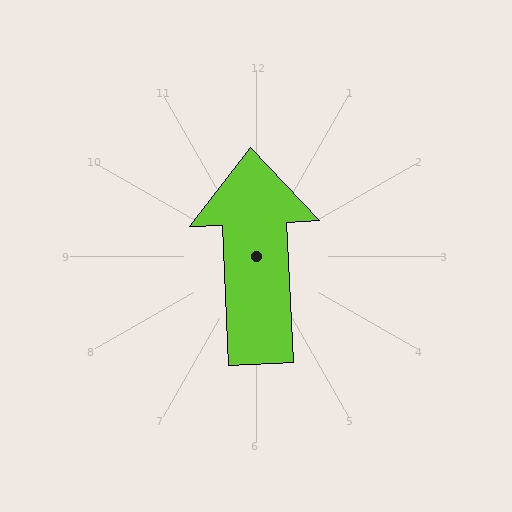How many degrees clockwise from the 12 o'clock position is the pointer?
Approximately 357 degrees.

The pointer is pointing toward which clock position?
Roughly 12 o'clock.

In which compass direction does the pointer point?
North.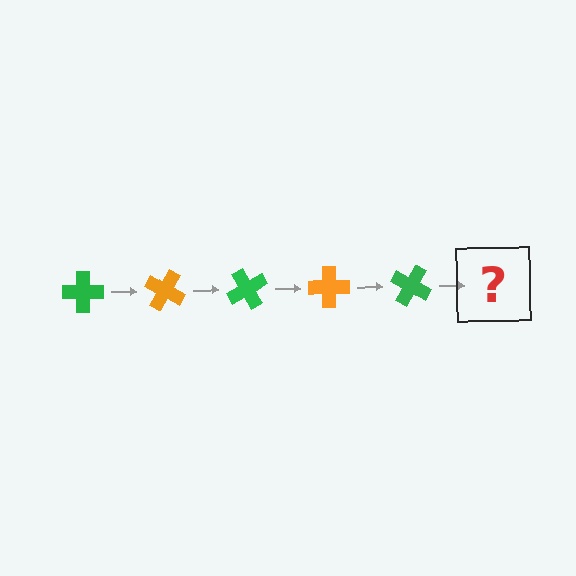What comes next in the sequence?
The next element should be an orange cross, rotated 150 degrees from the start.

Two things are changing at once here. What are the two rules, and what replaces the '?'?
The two rules are that it rotates 30 degrees each step and the color cycles through green and orange. The '?' should be an orange cross, rotated 150 degrees from the start.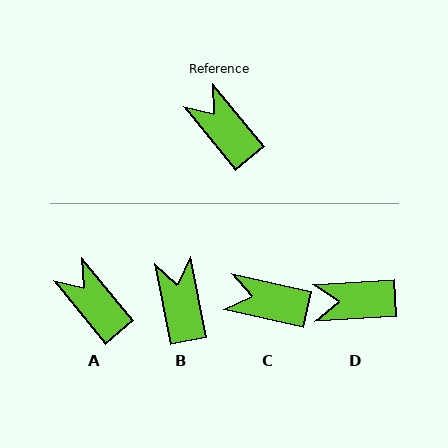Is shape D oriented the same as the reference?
No, it is off by about 54 degrees.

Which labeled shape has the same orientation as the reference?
A.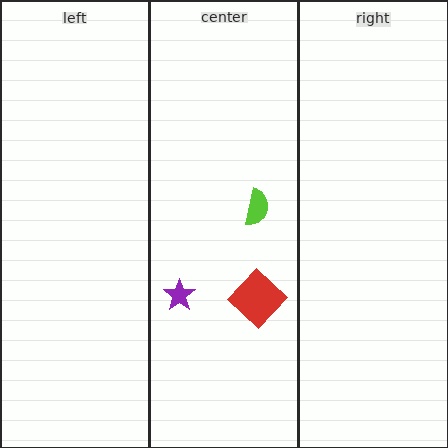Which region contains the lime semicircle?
The center region.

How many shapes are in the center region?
3.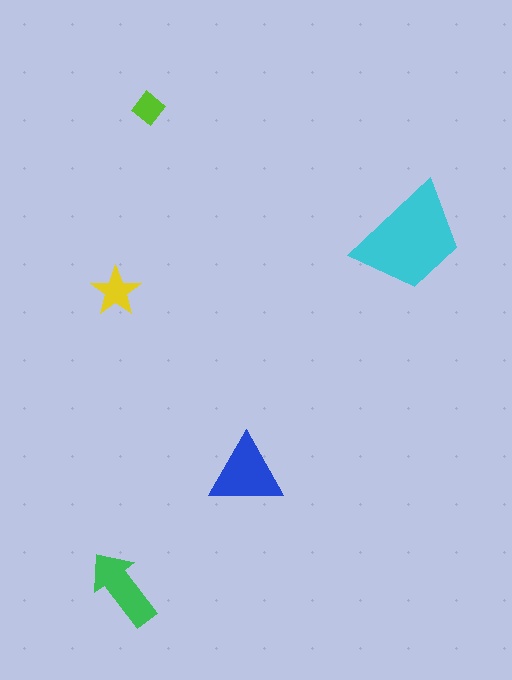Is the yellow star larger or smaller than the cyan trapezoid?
Smaller.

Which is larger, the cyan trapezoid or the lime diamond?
The cyan trapezoid.